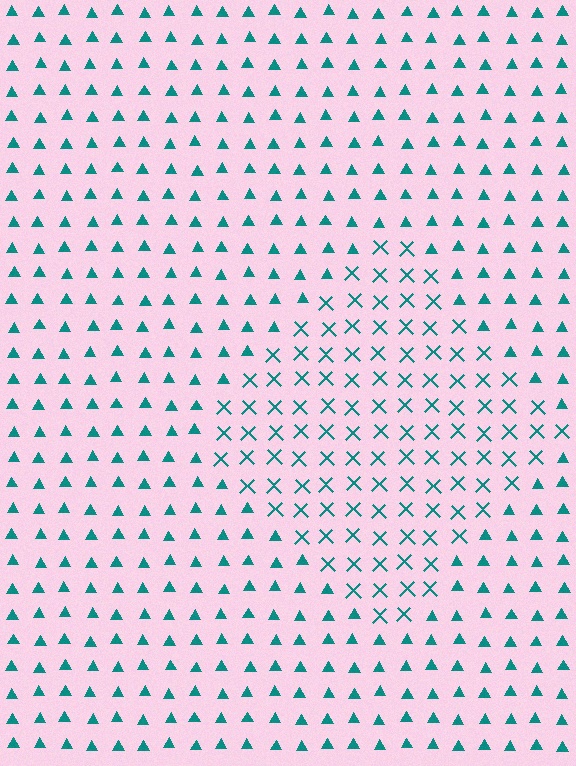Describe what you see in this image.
The image is filled with small teal elements arranged in a uniform grid. A diamond-shaped region contains X marks, while the surrounding area contains triangles. The boundary is defined purely by the change in element shape.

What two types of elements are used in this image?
The image uses X marks inside the diamond region and triangles outside it.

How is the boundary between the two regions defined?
The boundary is defined by a change in element shape: X marks inside vs. triangles outside. All elements share the same color and spacing.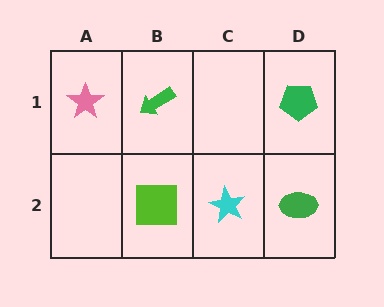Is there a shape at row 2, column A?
No, that cell is empty.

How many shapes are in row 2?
3 shapes.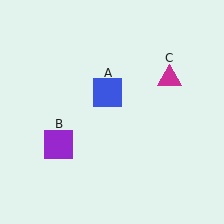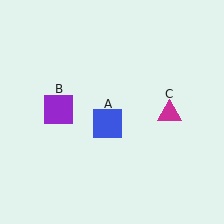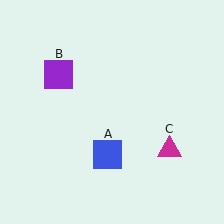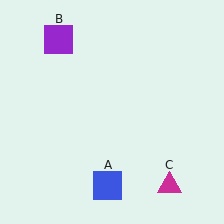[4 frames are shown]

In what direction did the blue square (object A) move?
The blue square (object A) moved down.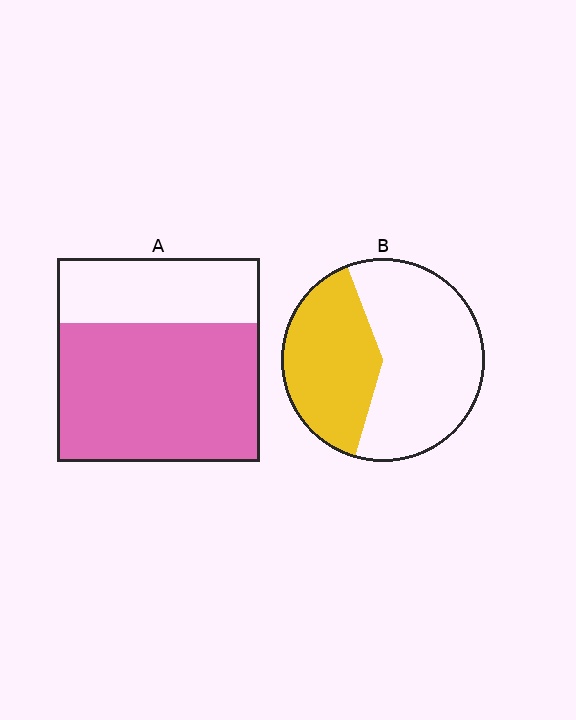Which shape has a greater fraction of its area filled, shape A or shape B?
Shape A.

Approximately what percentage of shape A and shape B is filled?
A is approximately 70% and B is approximately 40%.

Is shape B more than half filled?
No.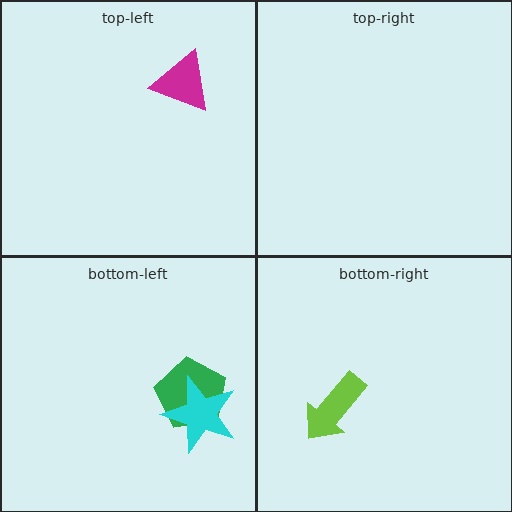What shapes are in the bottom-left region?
The green pentagon, the cyan star.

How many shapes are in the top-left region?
1.